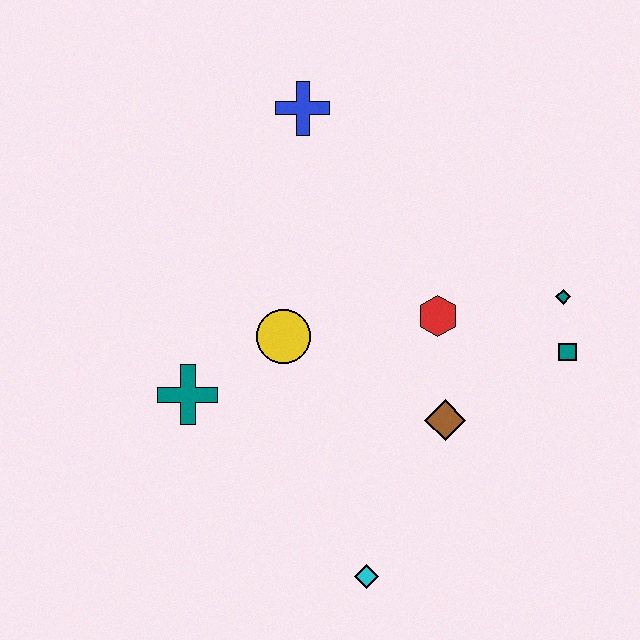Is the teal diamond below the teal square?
No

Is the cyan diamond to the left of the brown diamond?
Yes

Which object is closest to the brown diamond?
The red hexagon is closest to the brown diamond.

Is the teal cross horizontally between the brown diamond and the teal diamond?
No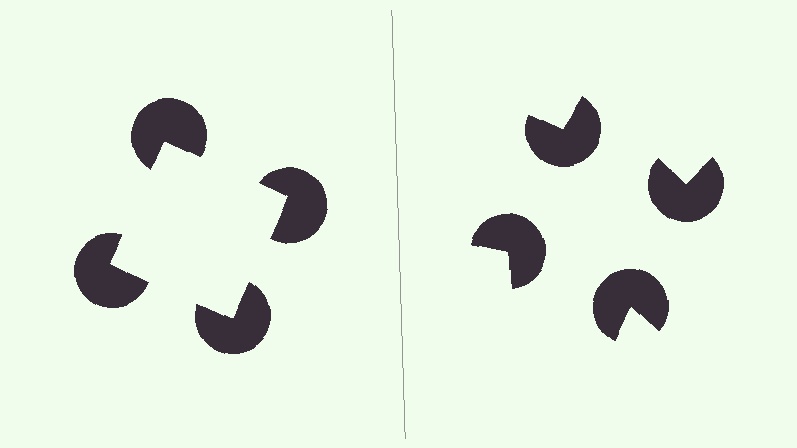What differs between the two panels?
The pac-man discs are positioned identically on both sides; only the wedge orientations differ. On the left they align to a square; on the right they are misaligned.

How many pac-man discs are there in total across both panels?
8 — 4 on each side.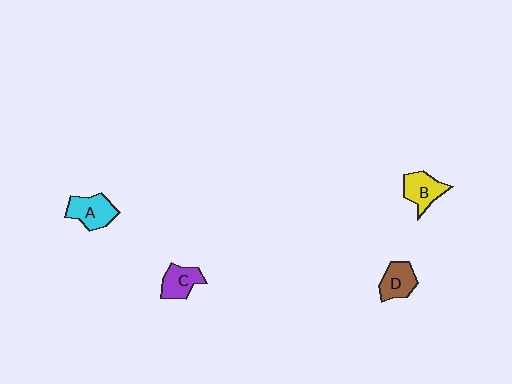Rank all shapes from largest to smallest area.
From largest to smallest: A (cyan), B (yellow), D (brown), C (purple).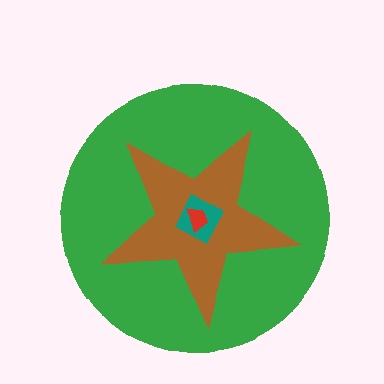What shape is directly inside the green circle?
The brown star.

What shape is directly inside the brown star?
The teal diamond.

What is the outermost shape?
The green circle.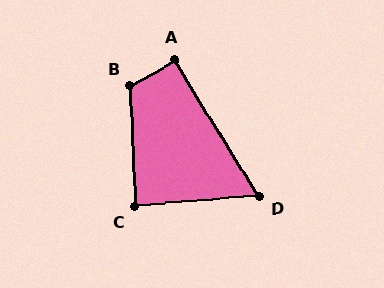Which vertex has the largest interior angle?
B, at approximately 117 degrees.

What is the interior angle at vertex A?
Approximately 93 degrees (approximately right).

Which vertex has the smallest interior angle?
D, at approximately 63 degrees.